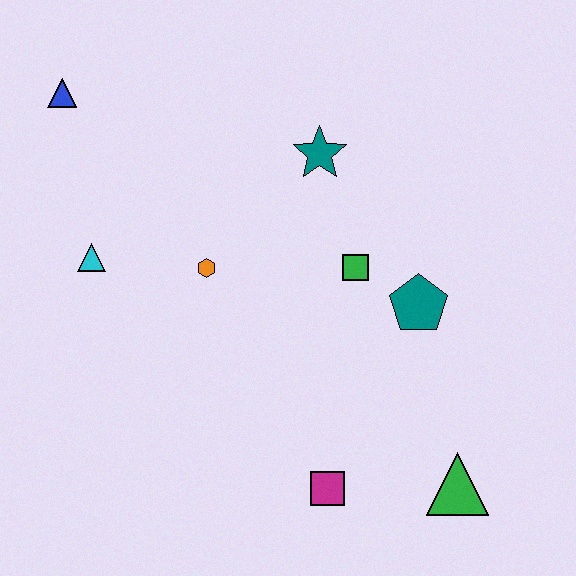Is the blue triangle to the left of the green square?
Yes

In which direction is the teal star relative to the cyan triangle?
The teal star is to the right of the cyan triangle.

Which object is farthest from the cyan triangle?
The green triangle is farthest from the cyan triangle.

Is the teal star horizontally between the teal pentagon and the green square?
No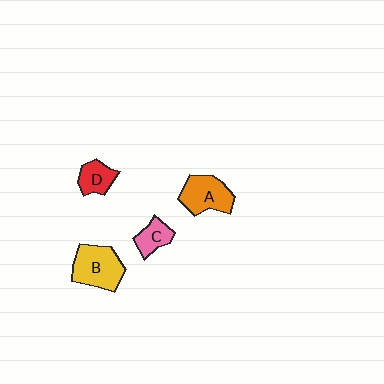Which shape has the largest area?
Shape B (yellow).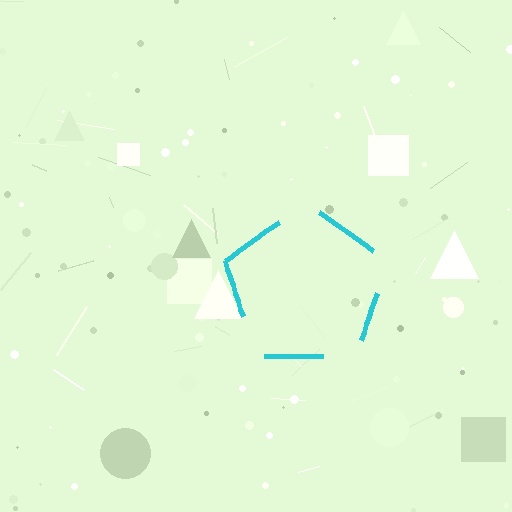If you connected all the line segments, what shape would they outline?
They would outline a pentagon.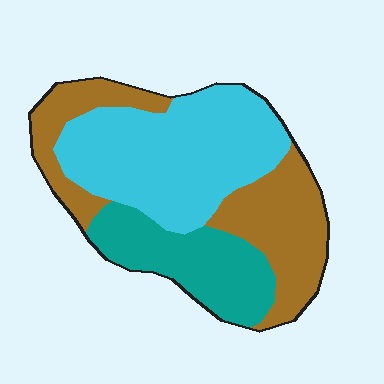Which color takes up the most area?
Cyan, at roughly 45%.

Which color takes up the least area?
Teal, at roughly 25%.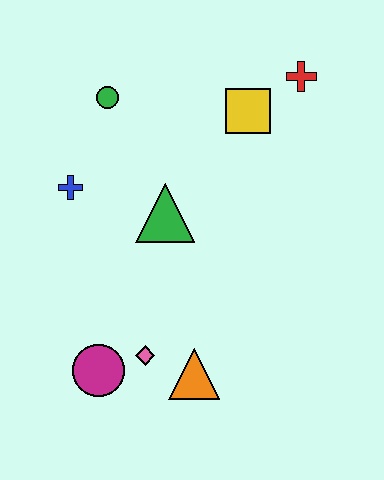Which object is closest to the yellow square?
The red cross is closest to the yellow square.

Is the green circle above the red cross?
No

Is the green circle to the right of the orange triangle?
No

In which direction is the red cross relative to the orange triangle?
The red cross is above the orange triangle.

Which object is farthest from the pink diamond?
The red cross is farthest from the pink diamond.